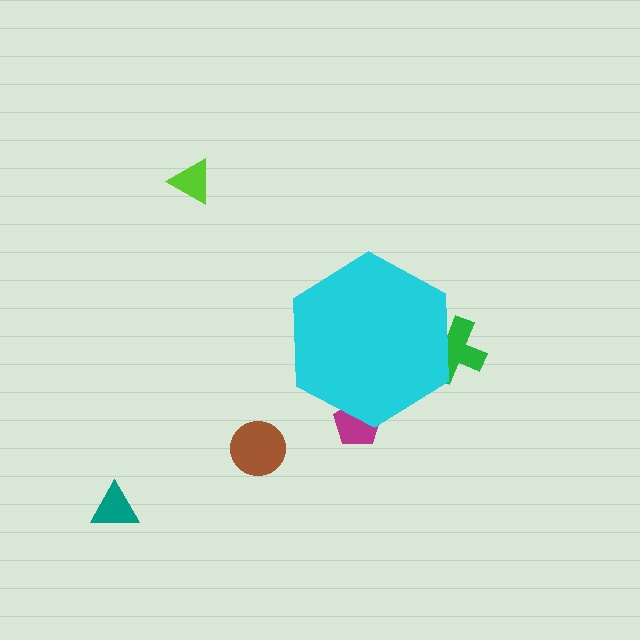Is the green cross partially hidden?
Yes, the green cross is partially hidden behind the cyan hexagon.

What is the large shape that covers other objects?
A cyan hexagon.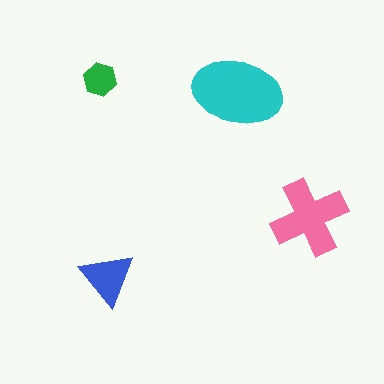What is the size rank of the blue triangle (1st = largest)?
3rd.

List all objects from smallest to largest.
The green hexagon, the blue triangle, the pink cross, the cyan ellipse.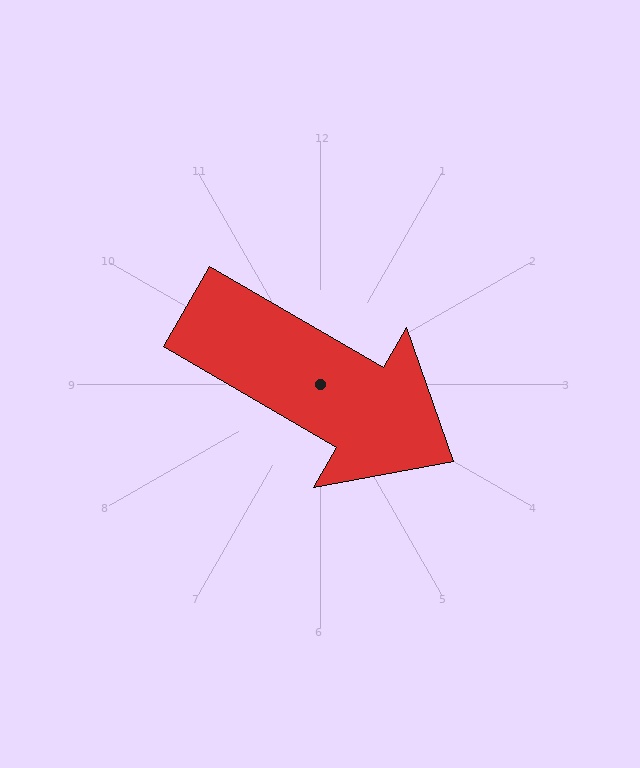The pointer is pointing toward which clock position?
Roughly 4 o'clock.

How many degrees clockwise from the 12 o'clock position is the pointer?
Approximately 120 degrees.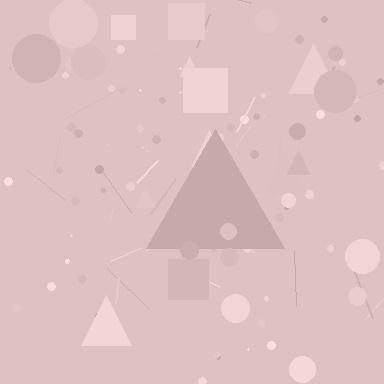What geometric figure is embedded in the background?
A triangle is embedded in the background.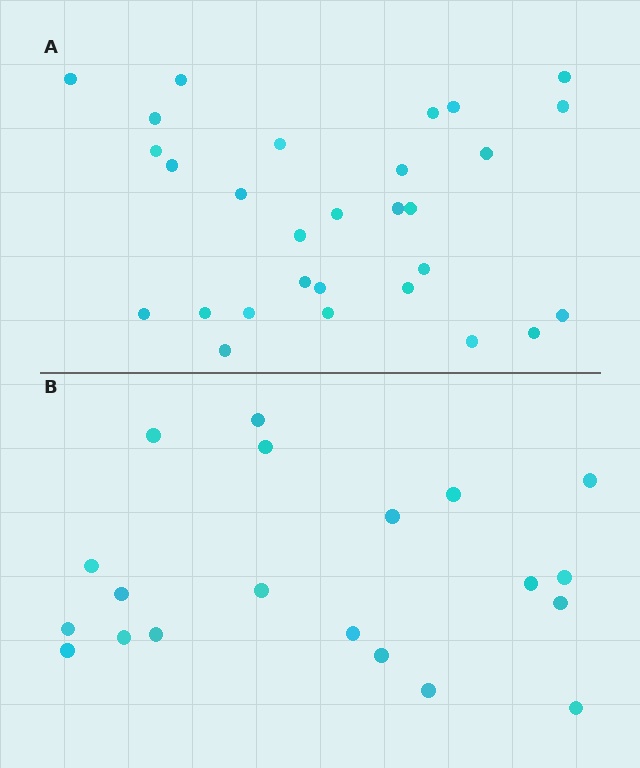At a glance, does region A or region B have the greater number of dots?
Region A (the top region) has more dots.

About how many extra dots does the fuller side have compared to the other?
Region A has roughly 8 or so more dots than region B.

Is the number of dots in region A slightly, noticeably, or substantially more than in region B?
Region A has substantially more. The ratio is roughly 1.4 to 1.